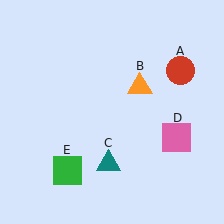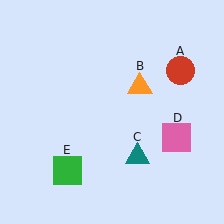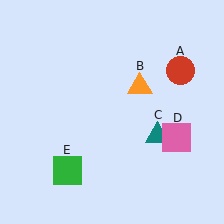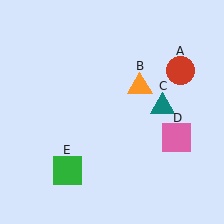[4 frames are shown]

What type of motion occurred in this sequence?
The teal triangle (object C) rotated counterclockwise around the center of the scene.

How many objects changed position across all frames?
1 object changed position: teal triangle (object C).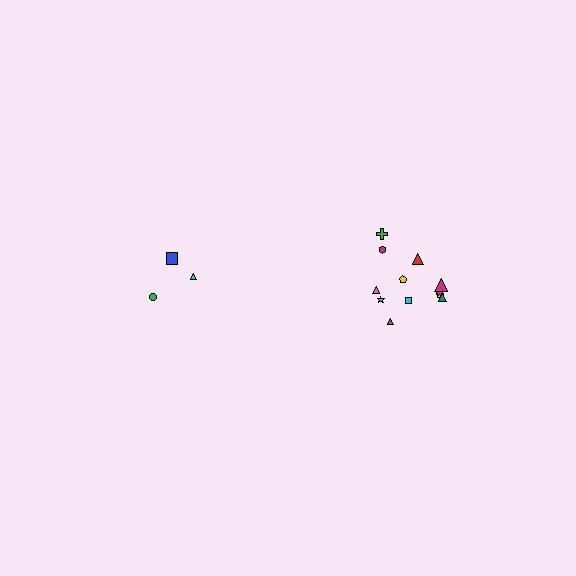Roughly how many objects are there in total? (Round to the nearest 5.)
Roughly 15 objects in total.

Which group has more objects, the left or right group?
The right group.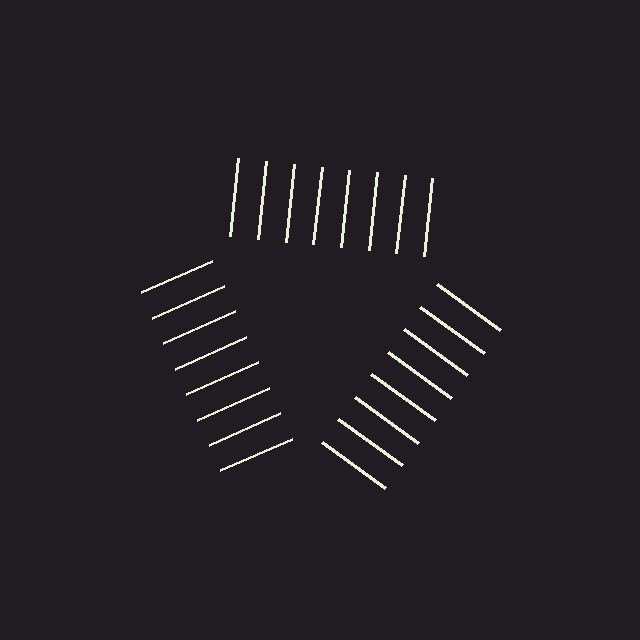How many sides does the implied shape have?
3 sides — the line-ends trace a triangle.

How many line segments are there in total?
24 — 8 along each of the 3 edges.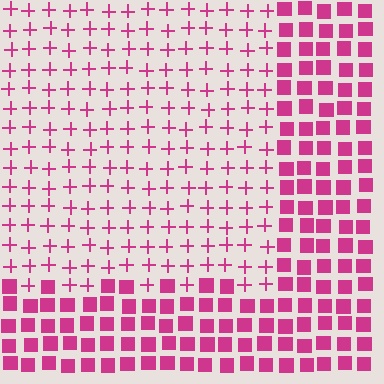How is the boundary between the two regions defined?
The boundary is defined by a change in element shape: plus signs inside vs. squares outside. All elements share the same color and spacing.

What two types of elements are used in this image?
The image uses plus signs inside the rectangle region and squares outside it.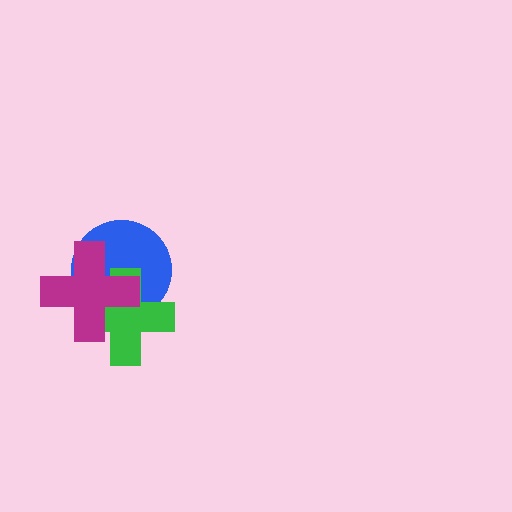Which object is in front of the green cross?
The magenta cross is in front of the green cross.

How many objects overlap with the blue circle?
2 objects overlap with the blue circle.